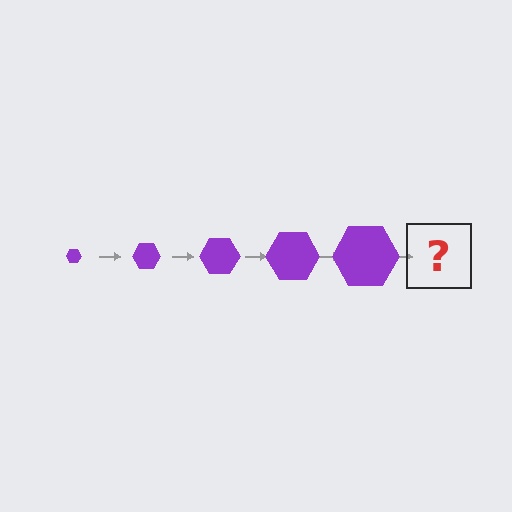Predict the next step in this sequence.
The next step is a purple hexagon, larger than the previous one.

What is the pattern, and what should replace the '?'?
The pattern is that the hexagon gets progressively larger each step. The '?' should be a purple hexagon, larger than the previous one.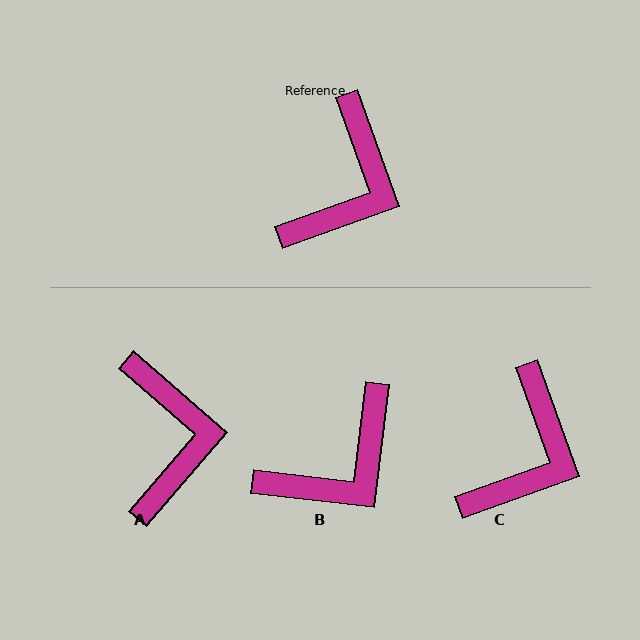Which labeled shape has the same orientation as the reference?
C.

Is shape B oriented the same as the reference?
No, it is off by about 26 degrees.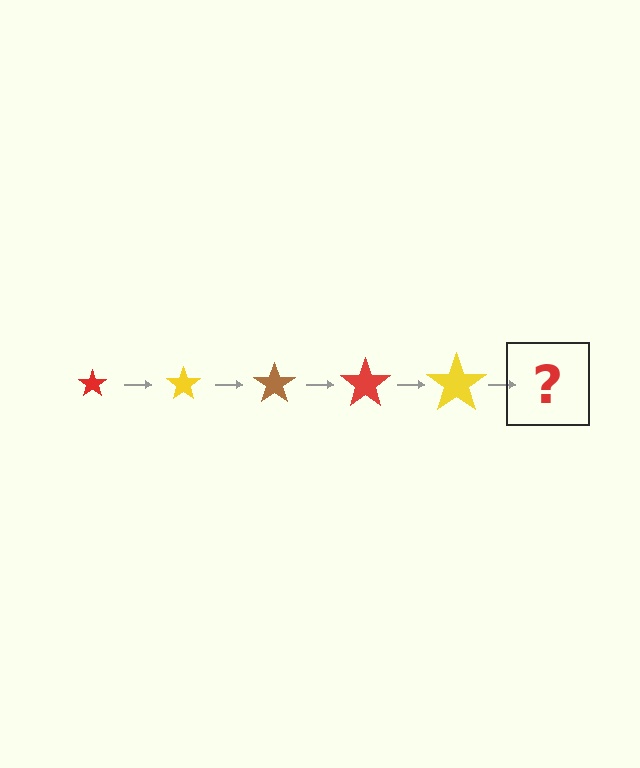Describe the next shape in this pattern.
It should be a brown star, larger than the previous one.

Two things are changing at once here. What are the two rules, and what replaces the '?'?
The two rules are that the star grows larger each step and the color cycles through red, yellow, and brown. The '?' should be a brown star, larger than the previous one.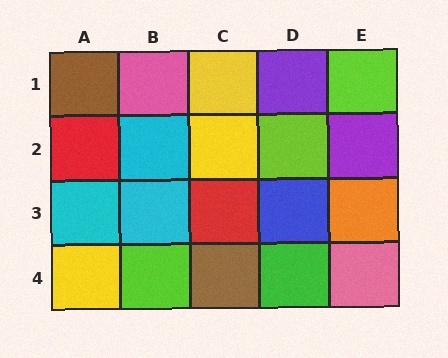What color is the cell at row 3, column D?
Blue.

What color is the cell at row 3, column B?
Cyan.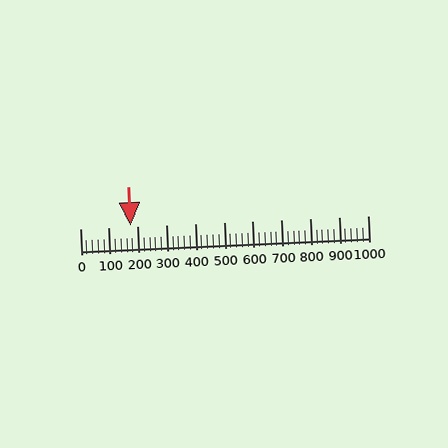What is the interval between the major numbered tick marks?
The major tick marks are spaced 100 units apart.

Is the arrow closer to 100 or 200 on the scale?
The arrow is closer to 200.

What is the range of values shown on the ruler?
The ruler shows values from 0 to 1000.